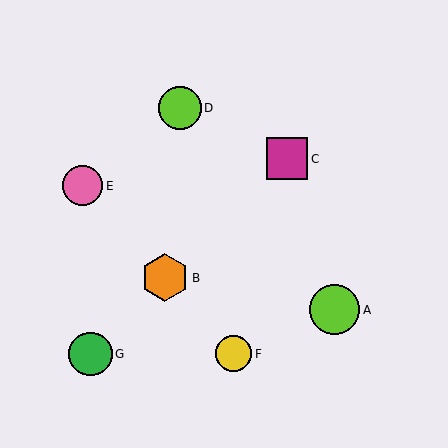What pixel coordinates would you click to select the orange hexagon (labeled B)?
Click at (165, 278) to select the orange hexagon B.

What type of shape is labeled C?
Shape C is a magenta square.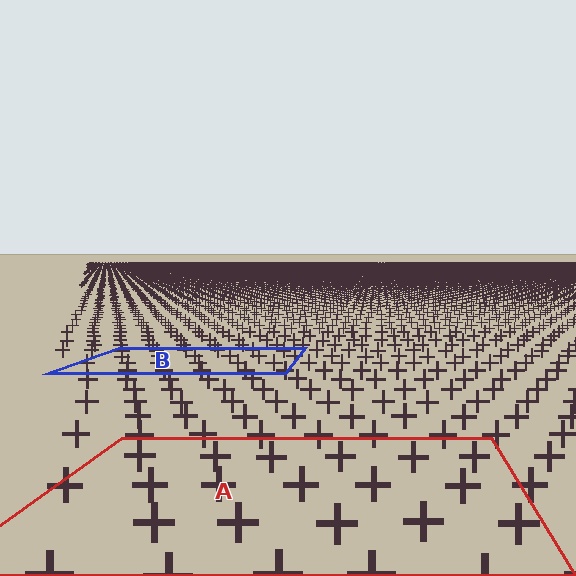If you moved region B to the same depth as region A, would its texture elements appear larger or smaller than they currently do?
They would appear larger. At a closer depth, the same texture elements are projected at a bigger on-screen size.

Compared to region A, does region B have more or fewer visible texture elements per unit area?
Region B has more texture elements per unit area — they are packed more densely because it is farther away.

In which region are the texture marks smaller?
The texture marks are smaller in region B, because it is farther away.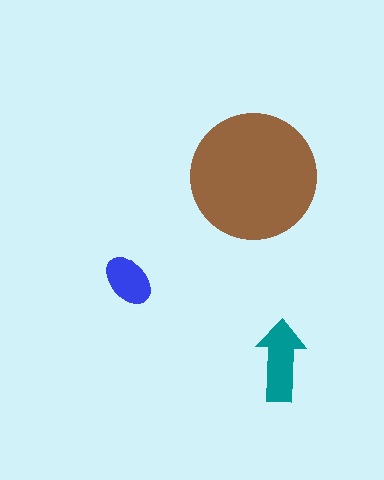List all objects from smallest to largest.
The blue ellipse, the teal arrow, the brown circle.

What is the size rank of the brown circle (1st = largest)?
1st.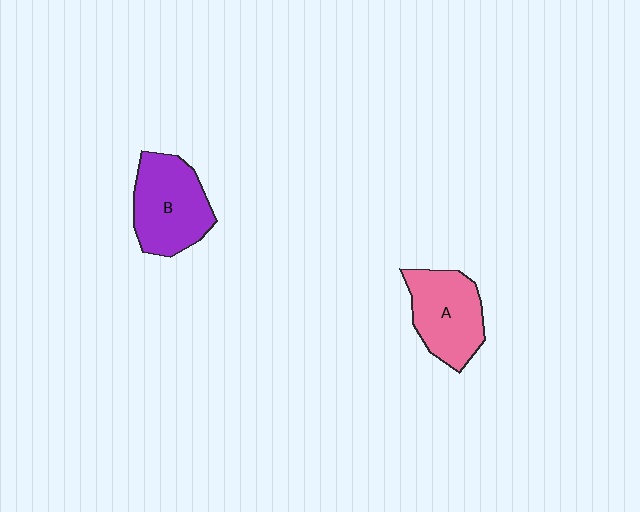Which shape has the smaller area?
Shape A (pink).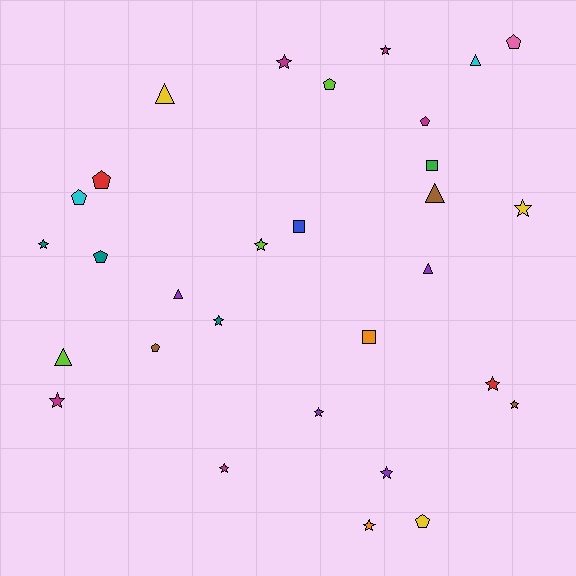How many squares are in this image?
There are 3 squares.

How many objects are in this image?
There are 30 objects.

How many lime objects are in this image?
There are 3 lime objects.